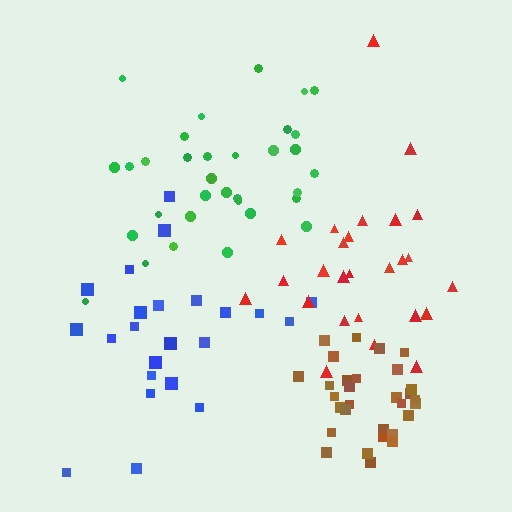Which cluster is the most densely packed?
Brown.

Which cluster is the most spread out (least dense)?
Blue.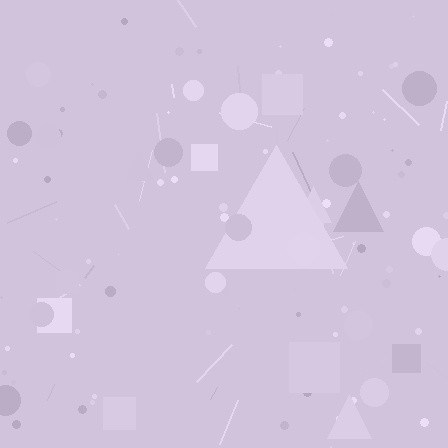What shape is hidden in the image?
A triangle is hidden in the image.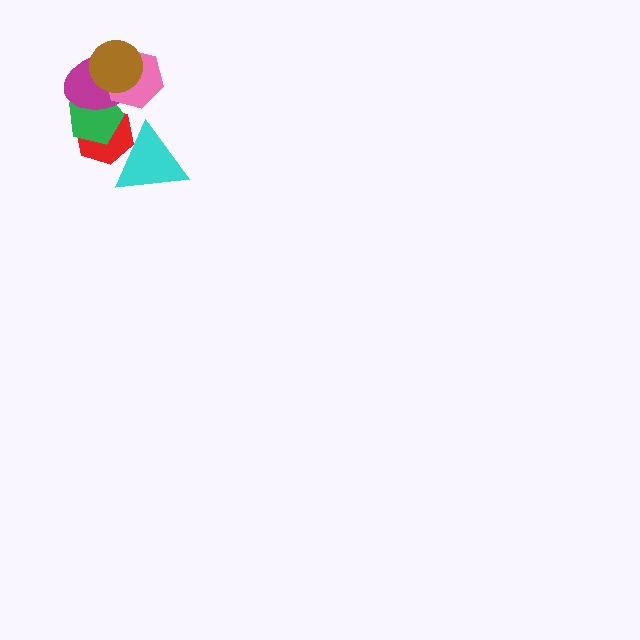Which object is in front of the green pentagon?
The magenta ellipse is in front of the green pentagon.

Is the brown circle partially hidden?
No, no other shape covers it.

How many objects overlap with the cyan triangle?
1 object overlaps with the cyan triangle.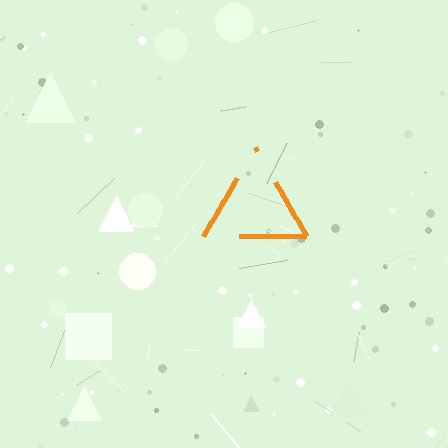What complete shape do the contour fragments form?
The contour fragments form a triangle.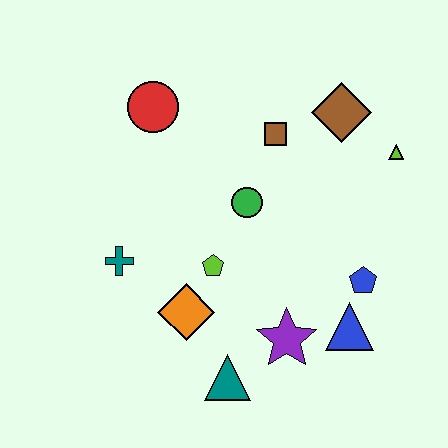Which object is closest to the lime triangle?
The brown diamond is closest to the lime triangle.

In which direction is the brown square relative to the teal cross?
The brown square is to the right of the teal cross.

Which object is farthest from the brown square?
The teal triangle is farthest from the brown square.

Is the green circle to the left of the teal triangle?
No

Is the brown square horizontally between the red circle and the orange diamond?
No